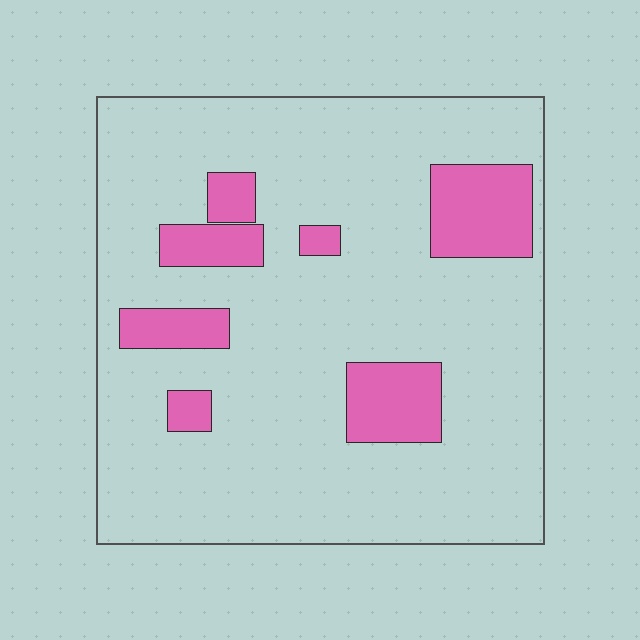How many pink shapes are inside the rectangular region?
7.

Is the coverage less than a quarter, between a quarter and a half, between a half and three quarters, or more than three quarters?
Less than a quarter.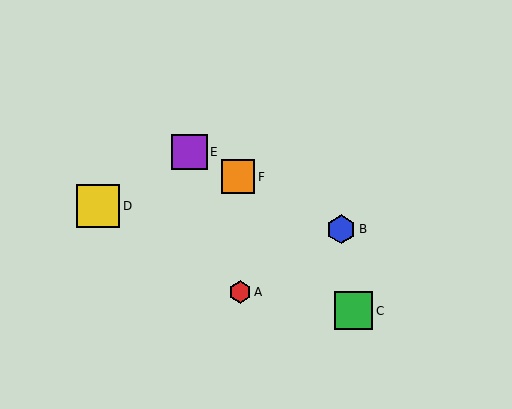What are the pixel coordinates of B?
Object B is at (341, 229).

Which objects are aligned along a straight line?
Objects B, E, F are aligned along a straight line.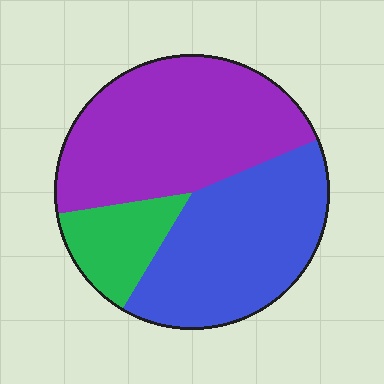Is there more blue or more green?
Blue.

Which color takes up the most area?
Purple, at roughly 45%.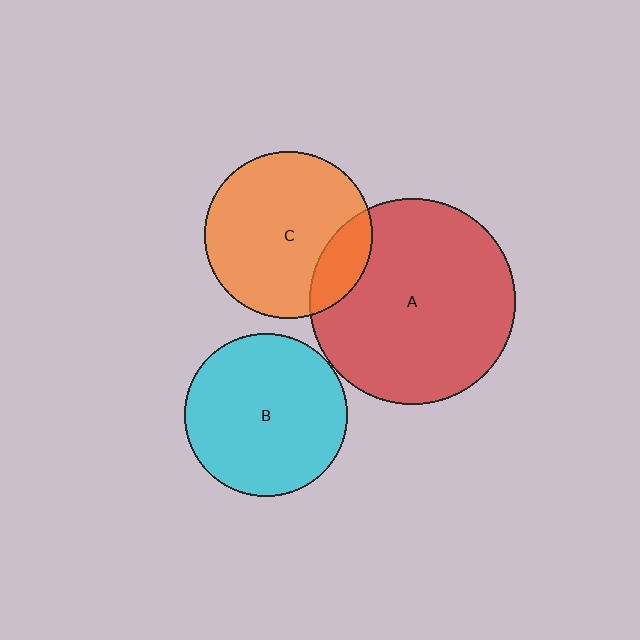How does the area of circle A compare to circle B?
Approximately 1.6 times.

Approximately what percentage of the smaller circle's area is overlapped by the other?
Approximately 20%.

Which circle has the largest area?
Circle A (red).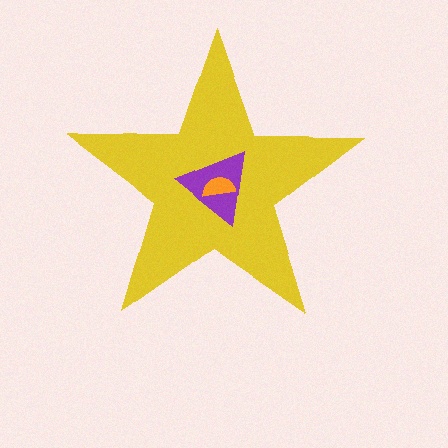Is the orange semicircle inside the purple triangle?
Yes.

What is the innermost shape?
The orange semicircle.